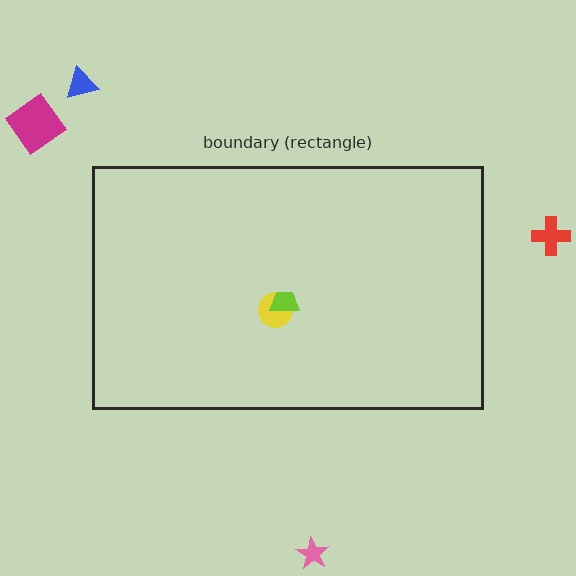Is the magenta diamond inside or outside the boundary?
Outside.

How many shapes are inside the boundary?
2 inside, 4 outside.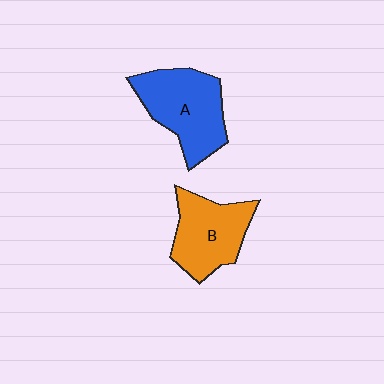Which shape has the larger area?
Shape A (blue).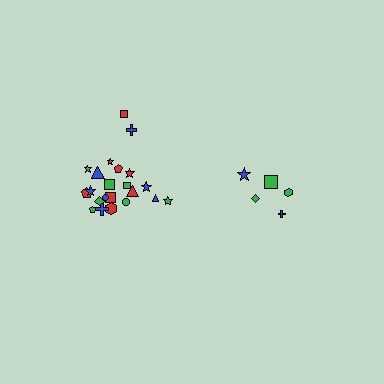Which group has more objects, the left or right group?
The left group.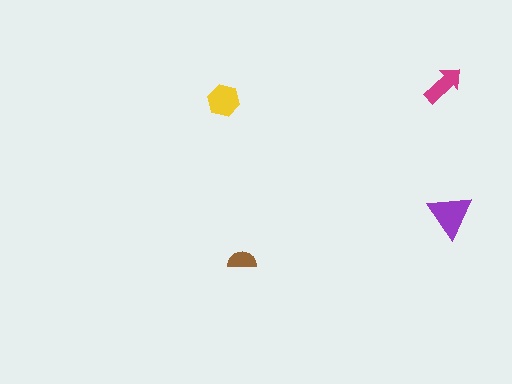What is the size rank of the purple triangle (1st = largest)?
1st.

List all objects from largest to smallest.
The purple triangle, the yellow hexagon, the magenta arrow, the brown semicircle.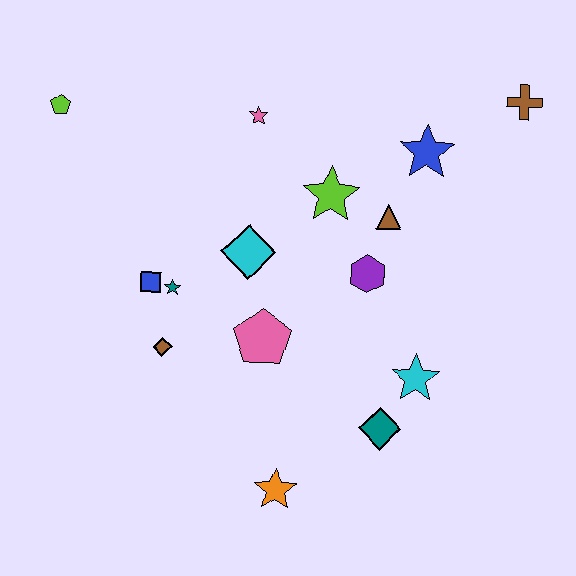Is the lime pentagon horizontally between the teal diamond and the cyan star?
No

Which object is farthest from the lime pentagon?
The brown cross is farthest from the lime pentagon.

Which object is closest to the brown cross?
The blue star is closest to the brown cross.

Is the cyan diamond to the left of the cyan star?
Yes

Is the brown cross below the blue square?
No